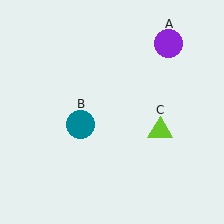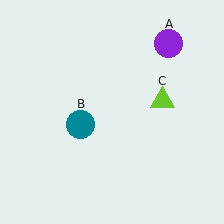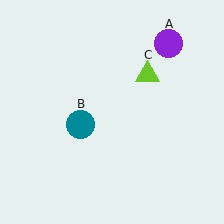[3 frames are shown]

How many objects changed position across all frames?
1 object changed position: lime triangle (object C).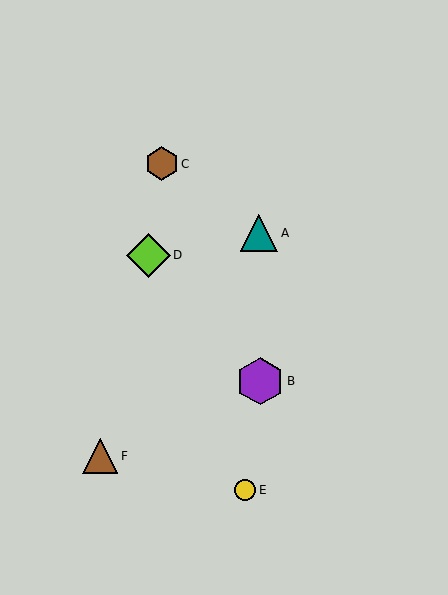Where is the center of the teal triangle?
The center of the teal triangle is at (259, 233).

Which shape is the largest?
The purple hexagon (labeled B) is the largest.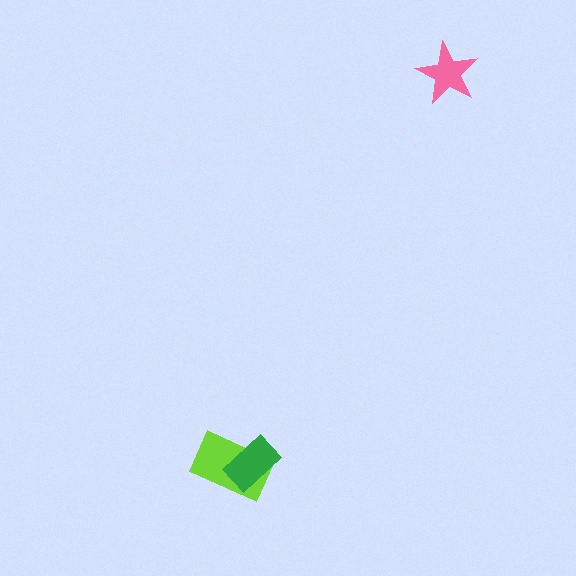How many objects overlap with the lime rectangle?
1 object overlaps with the lime rectangle.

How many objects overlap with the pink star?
0 objects overlap with the pink star.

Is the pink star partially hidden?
No, no other shape covers it.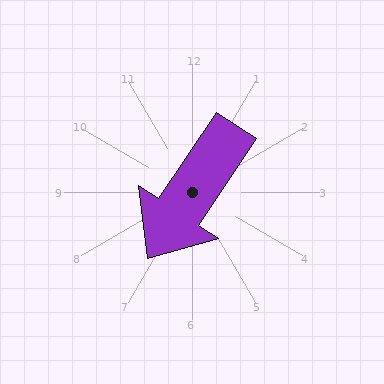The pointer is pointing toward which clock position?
Roughly 7 o'clock.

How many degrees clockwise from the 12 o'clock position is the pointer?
Approximately 214 degrees.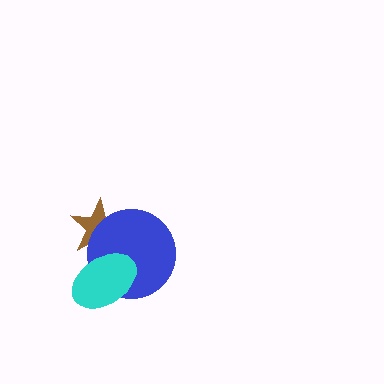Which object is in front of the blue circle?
The cyan ellipse is in front of the blue circle.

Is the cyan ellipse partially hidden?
No, no other shape covers it.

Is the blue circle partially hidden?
Yes, it is partially covered by another shape.